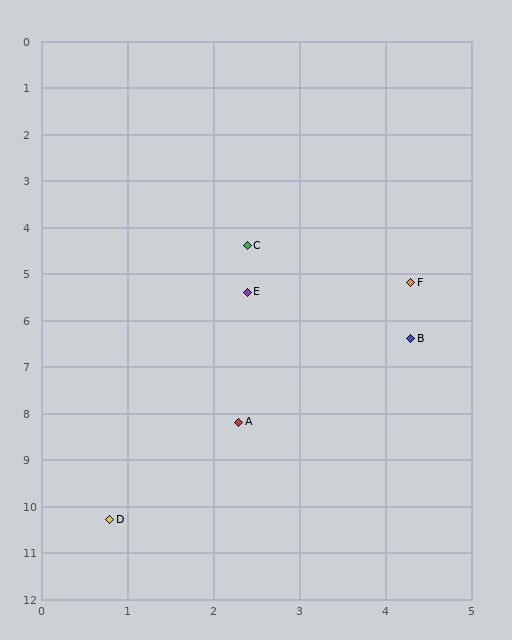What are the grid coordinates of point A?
Point A is at approximately (2.3, 8.2).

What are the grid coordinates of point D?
Point D is at approximately (0.8, 10.3).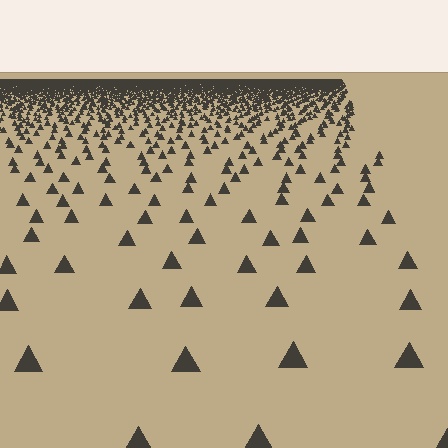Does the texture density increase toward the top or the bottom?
Density increases toward the top.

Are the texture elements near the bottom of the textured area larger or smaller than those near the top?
Larger. Near the bottom, elements are closer to the viewer and appear at a bigger on-screen size.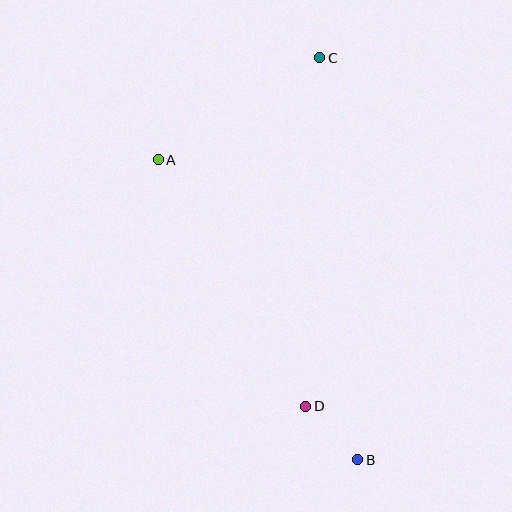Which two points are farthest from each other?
Points B and C are farthest from each other.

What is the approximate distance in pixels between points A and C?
The distance between A and C is approximately 191 pixels.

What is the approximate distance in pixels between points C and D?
The distance between C and D is approximately 349 pixels.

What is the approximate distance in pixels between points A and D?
The distance between A and D is approximately 287 pixels.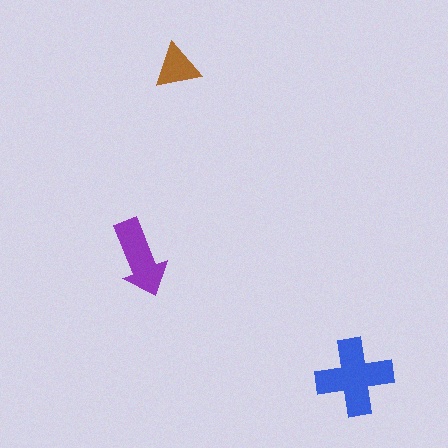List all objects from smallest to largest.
The brown triangle, the purple arrow, the blue cross.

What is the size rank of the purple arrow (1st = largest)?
2nd.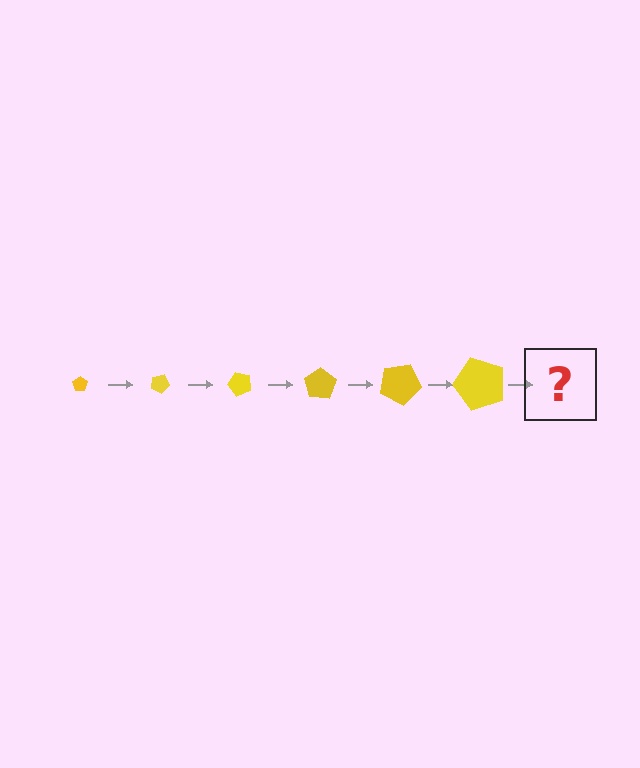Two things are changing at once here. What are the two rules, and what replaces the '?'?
The two rules are that the pentagon grows larger each step and it rotates 25 degrees each step. The '?' should be a pentagon, larger than the previous one and rotated 150 degrees from the start.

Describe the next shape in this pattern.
It should be a pentagon, larger than the previous one and rotated 150 degrees from the start.